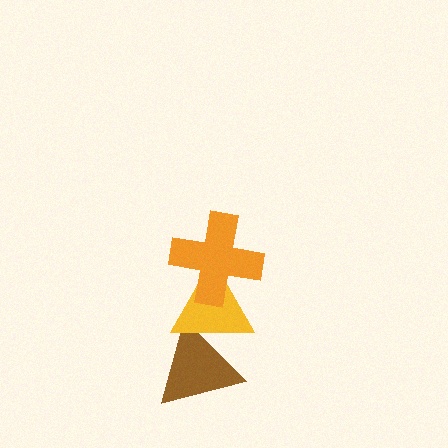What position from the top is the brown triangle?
The brown triangle is 3rd from the top.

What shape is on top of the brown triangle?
The yellow triangle is on top of the brown triangle.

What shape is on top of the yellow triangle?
The orange cross is on top of the yellow triangle.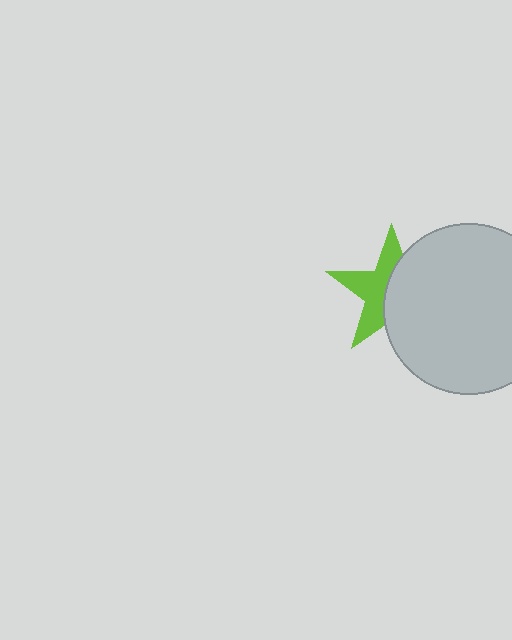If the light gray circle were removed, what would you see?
You would see the complete lime star.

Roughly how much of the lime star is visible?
About half of it is visible (roughly 49%).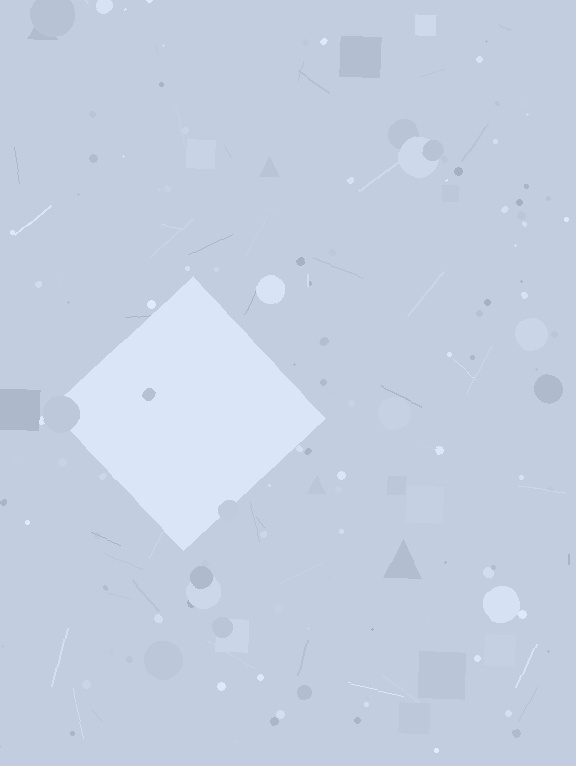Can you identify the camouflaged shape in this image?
The camouflaged shape is a diamond.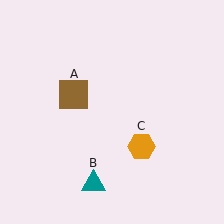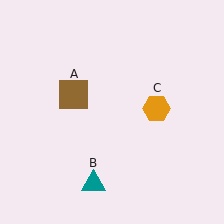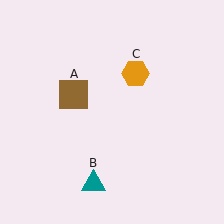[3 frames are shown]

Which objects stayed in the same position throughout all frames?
Brown square (object A) and teal triangle (object B) remained stationary.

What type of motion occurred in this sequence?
The orange hexagon (object C) rotated counterclockwise around the center of the scene.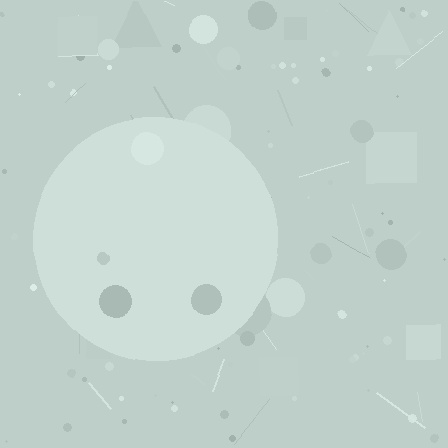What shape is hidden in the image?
A circle is hidden in the image.